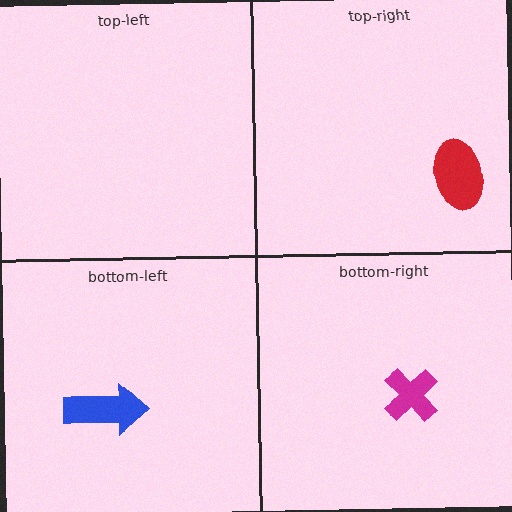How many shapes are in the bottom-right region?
1.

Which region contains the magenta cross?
The bottom-right region.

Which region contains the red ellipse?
The top-right region.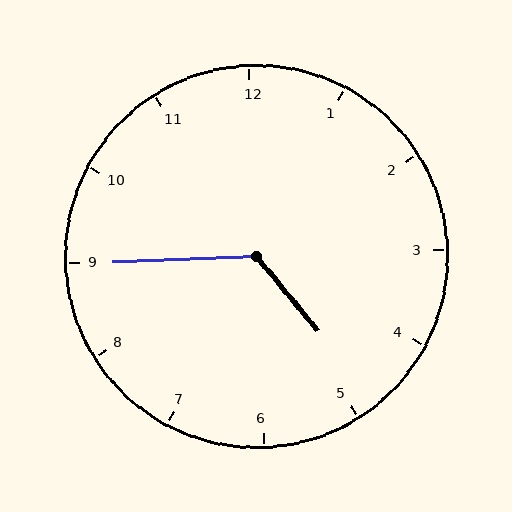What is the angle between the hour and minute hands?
Approximately 128 degrees.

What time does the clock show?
4:45.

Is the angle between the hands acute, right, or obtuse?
It is obtuse.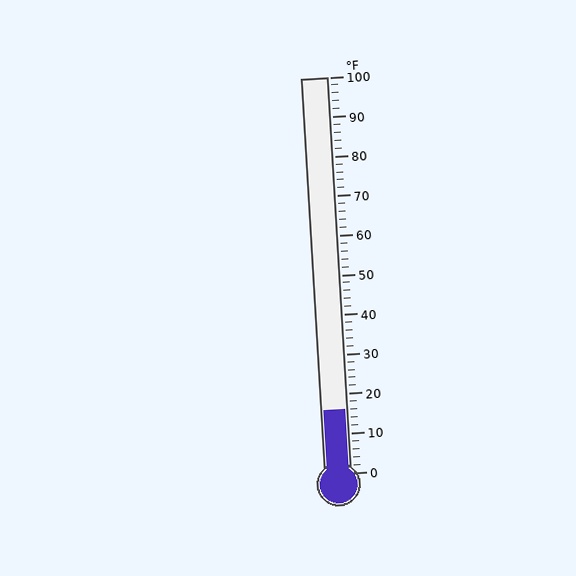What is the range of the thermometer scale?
The thermometer scale ranges from 0°F to 100°F.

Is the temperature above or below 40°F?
The temperature is below 40°F.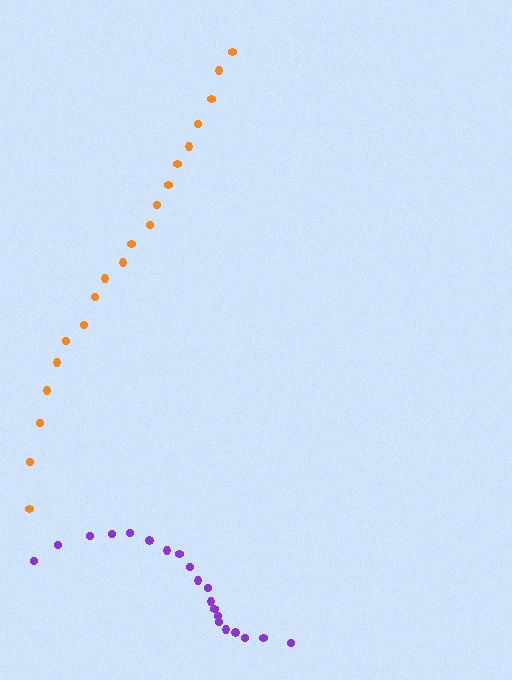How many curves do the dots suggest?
There are 2 distinct paths.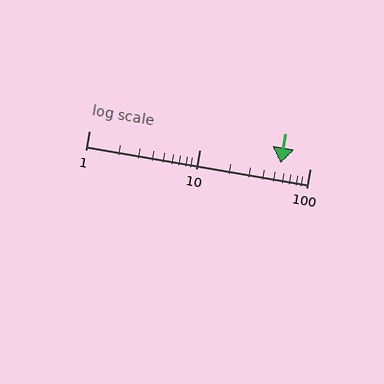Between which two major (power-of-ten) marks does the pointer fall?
The pointer is between 10 and 100.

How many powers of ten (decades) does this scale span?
The scale spans 2 decades, from 1 to 100.